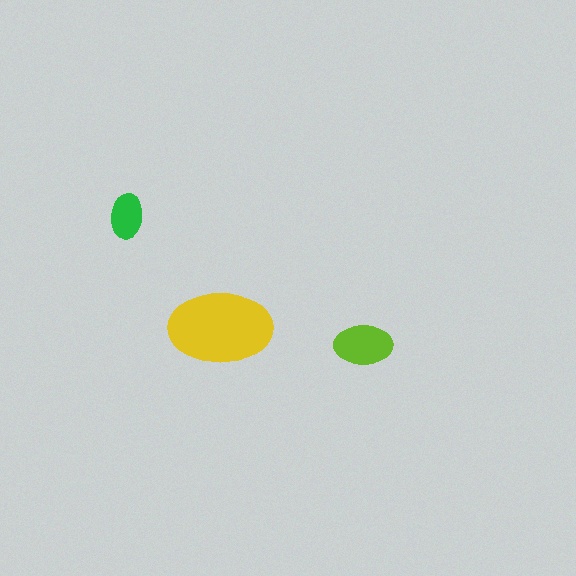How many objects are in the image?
There are 3 objects in the image.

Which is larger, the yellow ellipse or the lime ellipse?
The yellow one.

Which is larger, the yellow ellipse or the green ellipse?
The yellow one.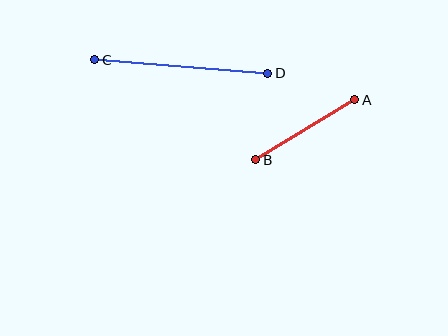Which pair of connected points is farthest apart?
Points C and D are farthest apart.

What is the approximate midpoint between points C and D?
The midpoint is at approximately (181, 66) pixels.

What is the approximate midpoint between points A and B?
The midpoint is at approximately (305, 130) pixels.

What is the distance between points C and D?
The distance is approximately 174 pixels.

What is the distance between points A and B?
The distance is approximately 116 pixels.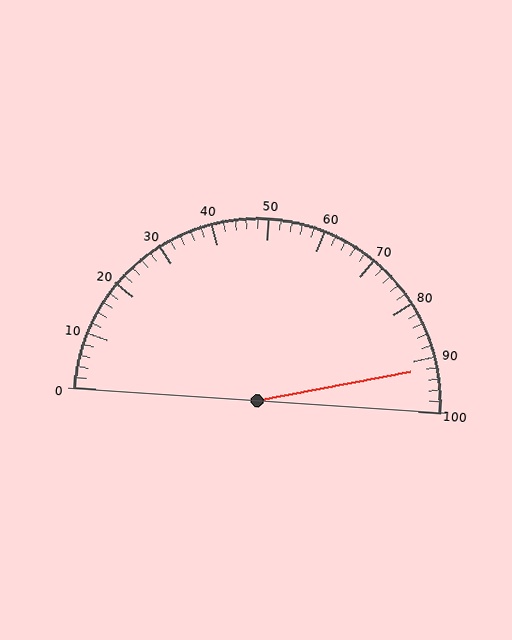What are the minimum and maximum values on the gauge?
The gauge ranges from 0 to 100.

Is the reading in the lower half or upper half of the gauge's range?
The reading is in the upper half of the range (0 to 100).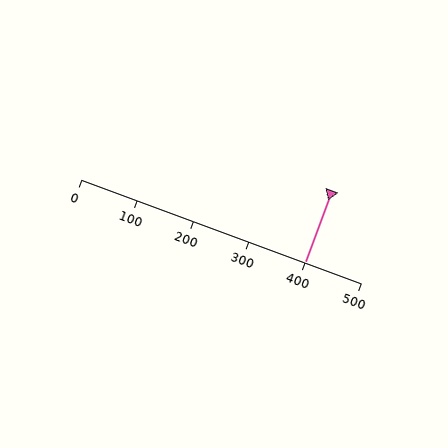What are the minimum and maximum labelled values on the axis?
The axis runs from 0 to 500.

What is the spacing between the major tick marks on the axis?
The major ticks are spaced 100 apart.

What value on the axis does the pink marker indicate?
The marker indicates approximately 400.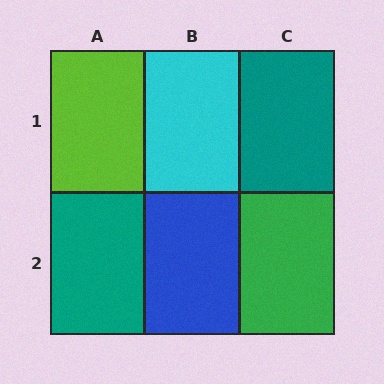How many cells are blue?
1 cell is blue.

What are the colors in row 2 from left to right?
Teal, blue, green.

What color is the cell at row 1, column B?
Cyan.